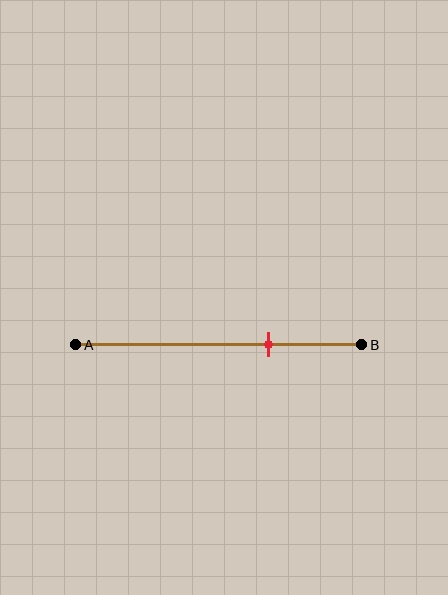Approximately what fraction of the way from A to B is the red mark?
The red mark is approximately 70% of the way from A to B.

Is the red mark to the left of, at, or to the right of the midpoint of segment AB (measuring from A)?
The red mark is to the right of the midpoint of segment AB.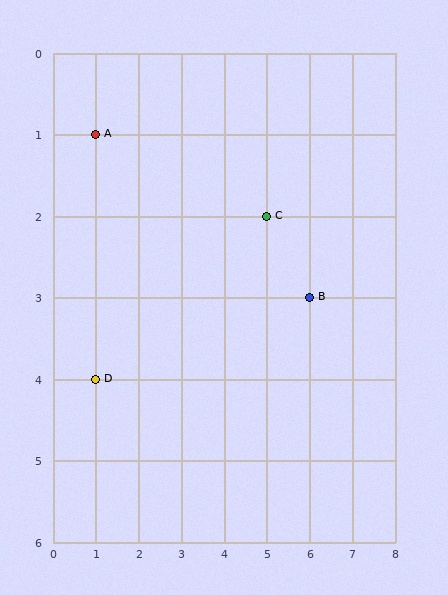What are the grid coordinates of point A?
Point A is at grid coordinates (1, 1).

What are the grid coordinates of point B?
Point B is at grid coordinates (6, 3).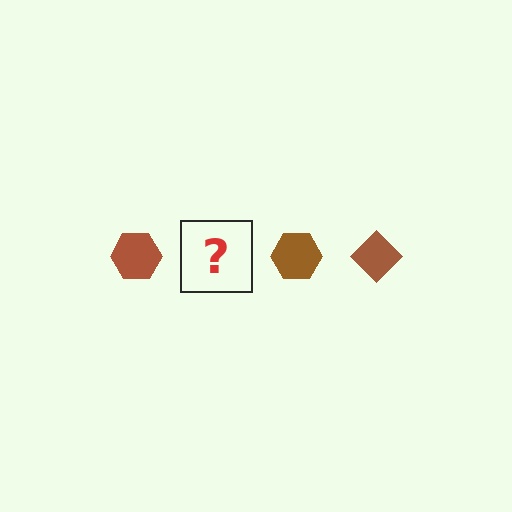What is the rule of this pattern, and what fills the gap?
The rule is that the pattern cycles through hexagon, diamond shapes in brown. The gap should be filled with a brown diamond.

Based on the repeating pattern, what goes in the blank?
The blank should be a brown diamond.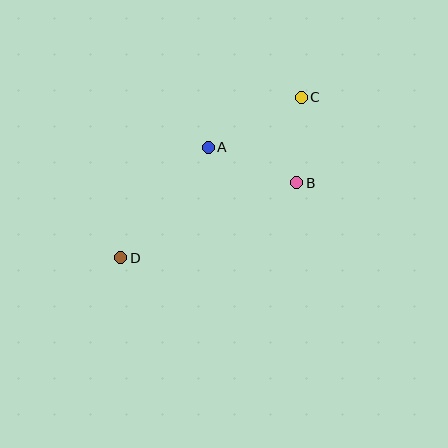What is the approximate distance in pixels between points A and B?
The distance between A and B is approximately 95 pixels.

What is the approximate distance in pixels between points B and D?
The distance between B and D is approximately 192 pixels.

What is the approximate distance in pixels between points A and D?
The distance between A and D is approximately 141 pixels.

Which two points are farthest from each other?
Points C and D are farthest from each other.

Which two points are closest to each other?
Points B and C are closest to each other.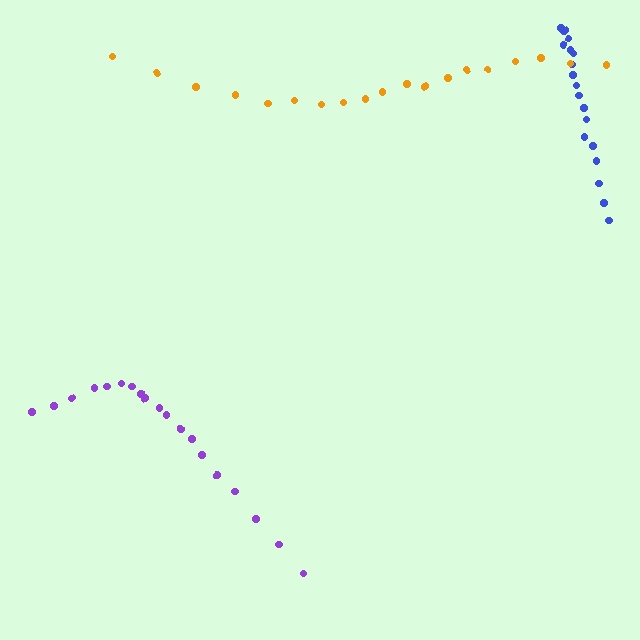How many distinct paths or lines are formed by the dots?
There are 3 distinct paths.